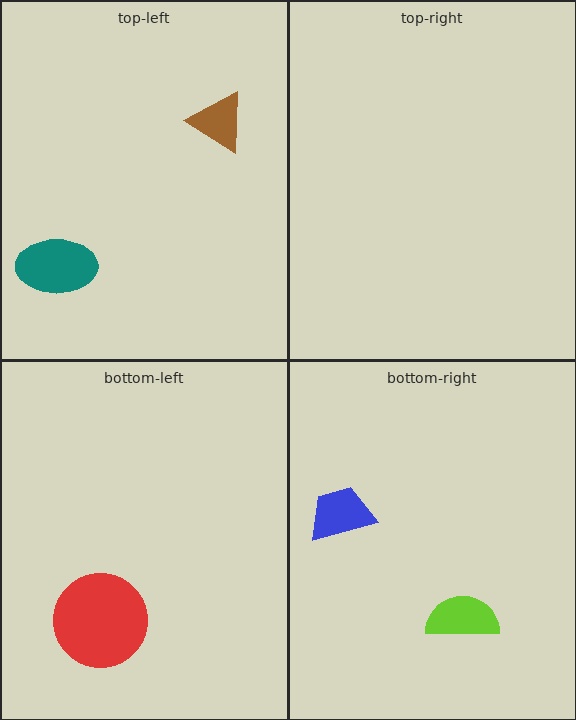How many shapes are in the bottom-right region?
2.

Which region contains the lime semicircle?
The bottom-right region.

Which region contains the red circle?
The bottom-left region.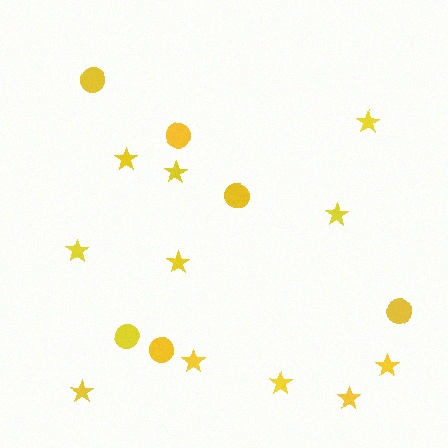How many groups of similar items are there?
There are 2 groups: one group of stars (11) and one group of circles (6).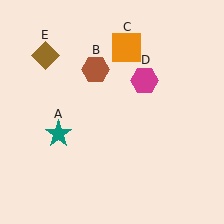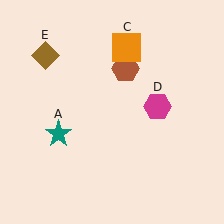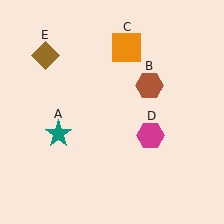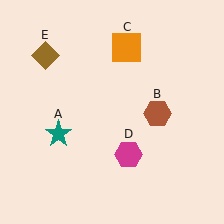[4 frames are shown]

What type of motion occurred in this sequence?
The brown hexagon (object B), magenta hexagon (object D) rotated clockwise around the center of the scene.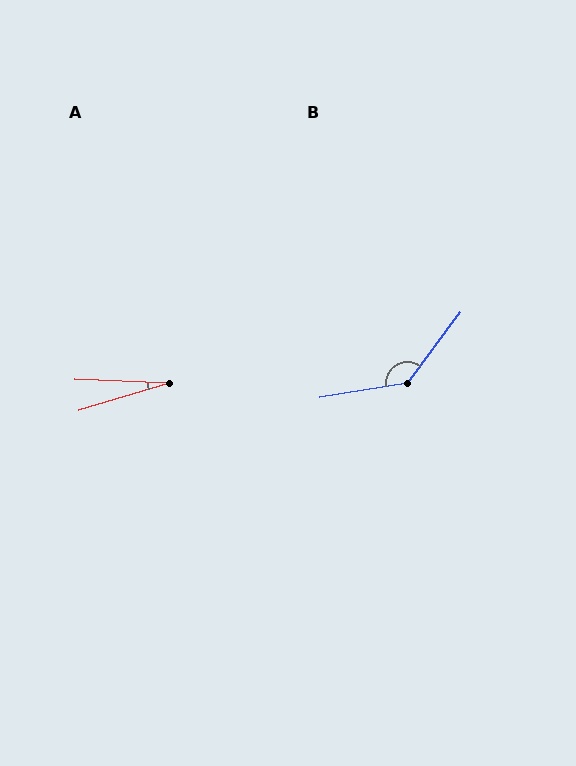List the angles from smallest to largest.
A (19°), B (137°).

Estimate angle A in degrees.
Approximately 19 degrees.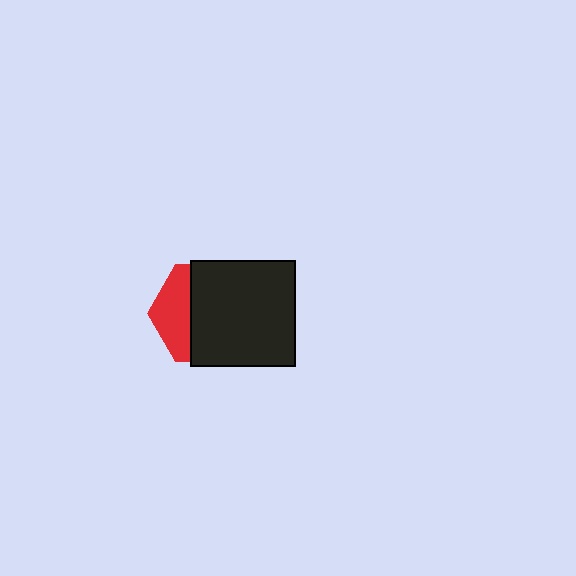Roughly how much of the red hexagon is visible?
A small part of it is visible (roughly 33%).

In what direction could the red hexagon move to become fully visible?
The red hexagon could move left. That would shift it out from behind the black square entirely.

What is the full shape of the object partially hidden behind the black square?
The partially hidden object is a red hexagon.